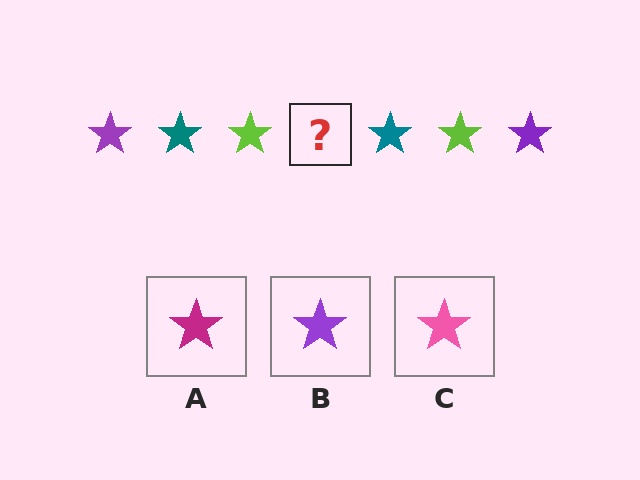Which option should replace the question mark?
Option B.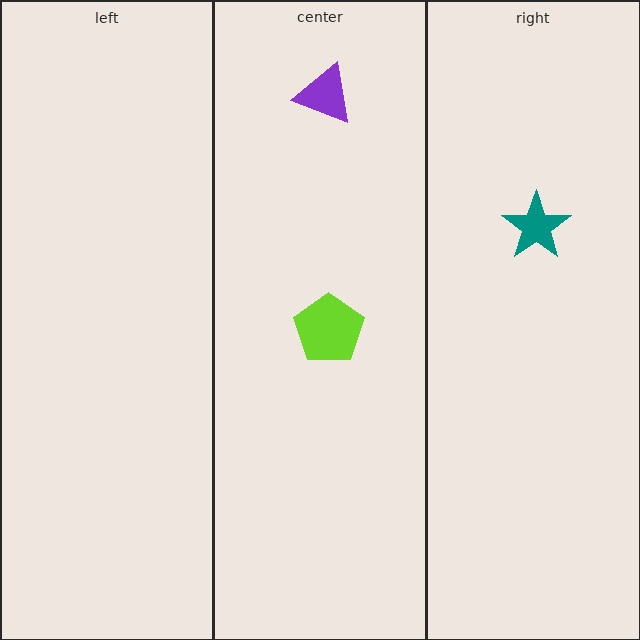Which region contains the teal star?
The right region.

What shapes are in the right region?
The teal star.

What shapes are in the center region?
The purple triangle, the lime pentagon.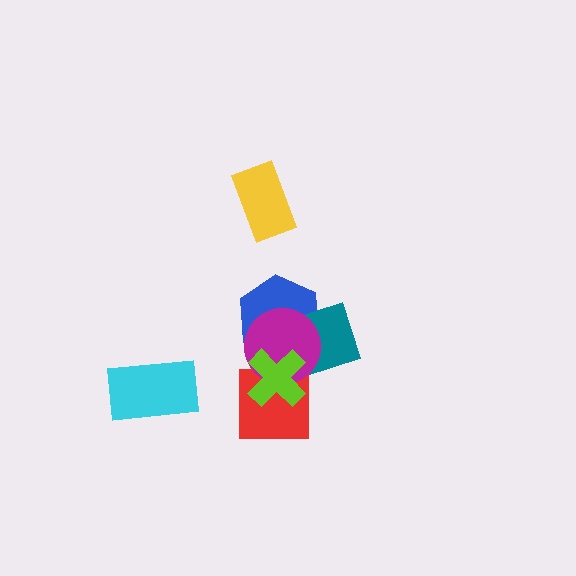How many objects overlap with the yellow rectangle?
0 objects overlap with the yellow rectangle.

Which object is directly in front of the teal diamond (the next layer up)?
The magenta circle is directly in front of the teal diamond.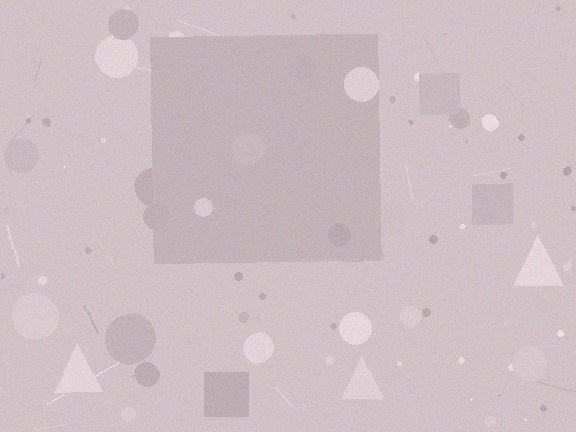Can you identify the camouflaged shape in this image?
The camouflaged shape is a square.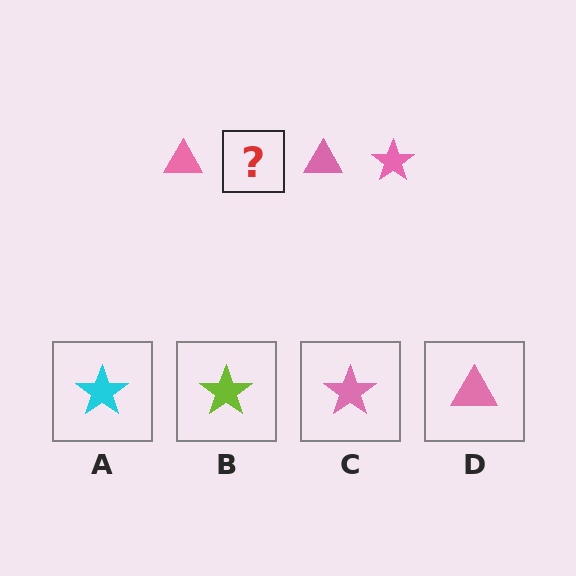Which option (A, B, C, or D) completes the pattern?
C.